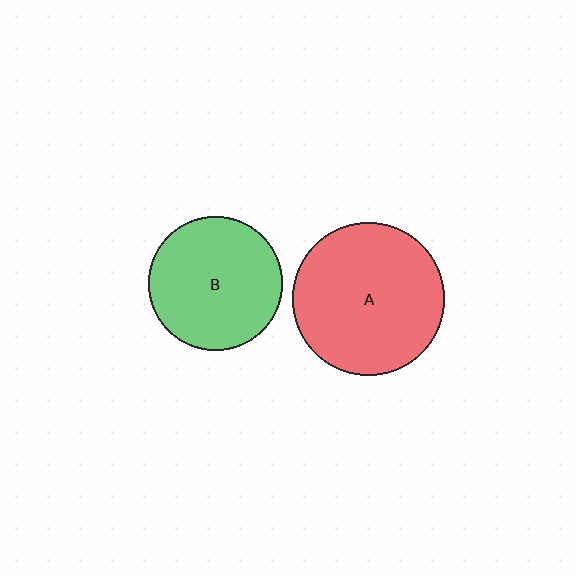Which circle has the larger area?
Circle A (red).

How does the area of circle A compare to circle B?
Approximately 1.3 times.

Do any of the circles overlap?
No, none of the circles overlap.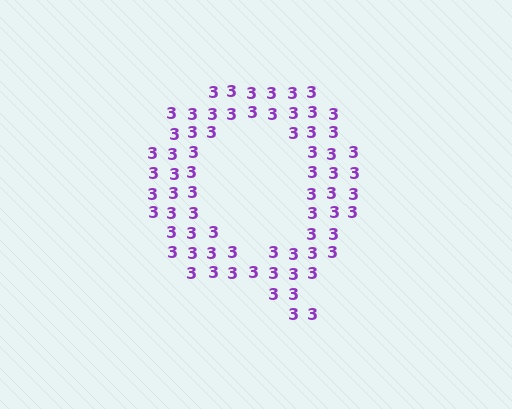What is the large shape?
The large shape is the letter Q.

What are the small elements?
The small elements are digit 3's.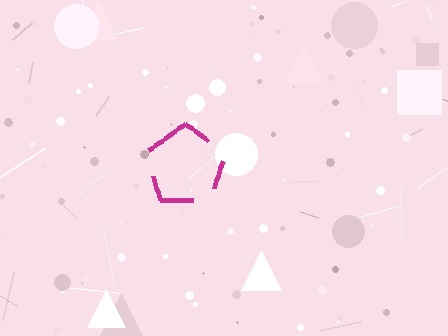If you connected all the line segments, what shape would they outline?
They would outline a pentagon.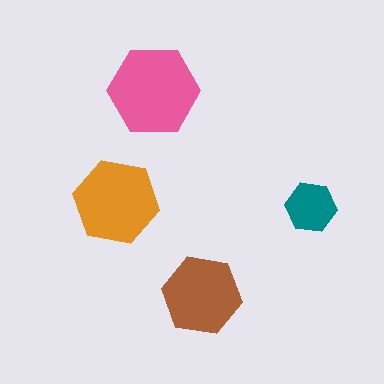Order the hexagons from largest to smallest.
the pink one, the orange one, the brown one, the teal one.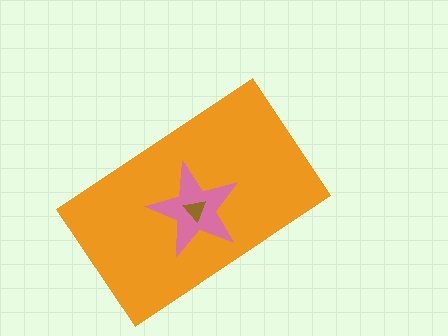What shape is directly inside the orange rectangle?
The pink star.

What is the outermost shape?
The orange rectangle.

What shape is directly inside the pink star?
The brown triangle.